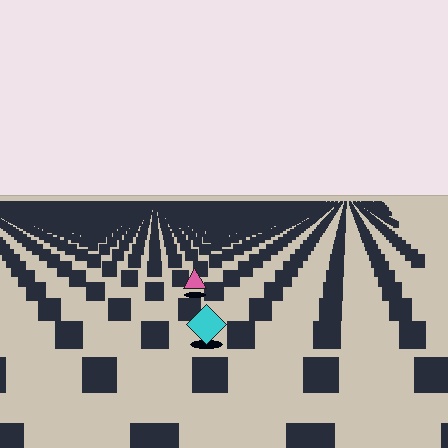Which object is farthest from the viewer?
The pink triangle is farthest from the viewer. It appears smaller and the ground texture around it is denser.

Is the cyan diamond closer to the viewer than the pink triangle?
Yes. The cyan diamond is closer — you can tell from the texture gradient: the ground texture is coarser near it.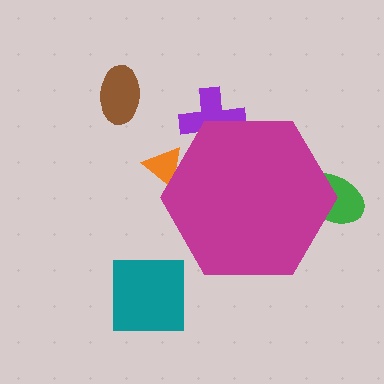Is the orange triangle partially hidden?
Yes, the orange triangle is partially hidden behind the magenta hexagon.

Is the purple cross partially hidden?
Yes, the purple cross is partially hidden behind the magenta hexagon.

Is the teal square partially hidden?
No, the teal square is fully visible.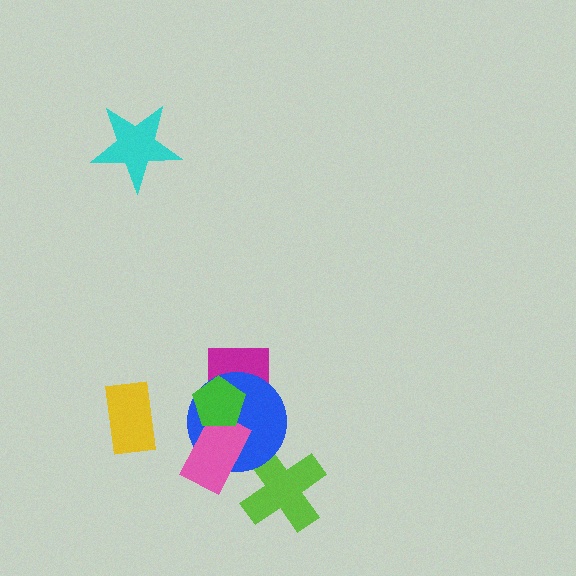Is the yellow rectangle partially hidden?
No, no other shape covers it.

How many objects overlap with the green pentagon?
3 objects overlap with the green pentagon.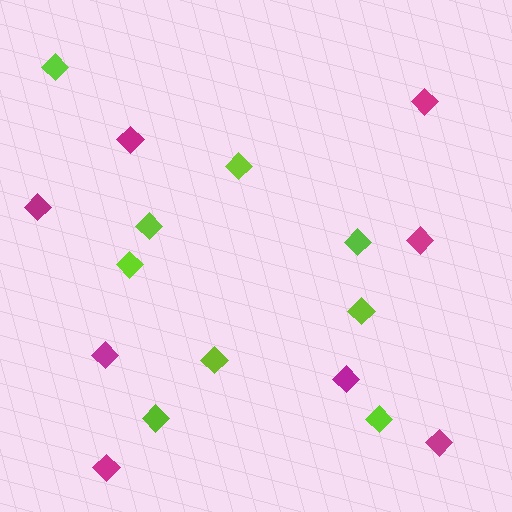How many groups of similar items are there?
There are 2 groups: one group of magenta diamonds (8) and one group of lime diamonds (9).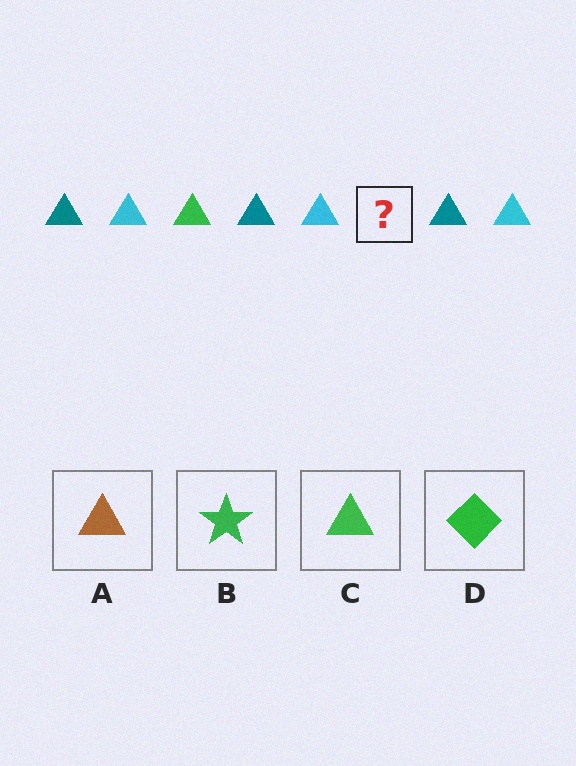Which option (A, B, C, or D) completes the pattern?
C.